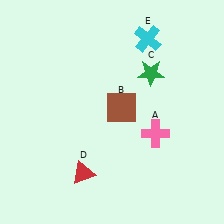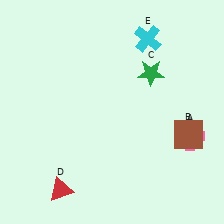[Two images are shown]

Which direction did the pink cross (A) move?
The pink cross (A) moved right.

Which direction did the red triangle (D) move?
The red triangle (D) moved left.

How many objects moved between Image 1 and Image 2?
3 objects moved between the two images.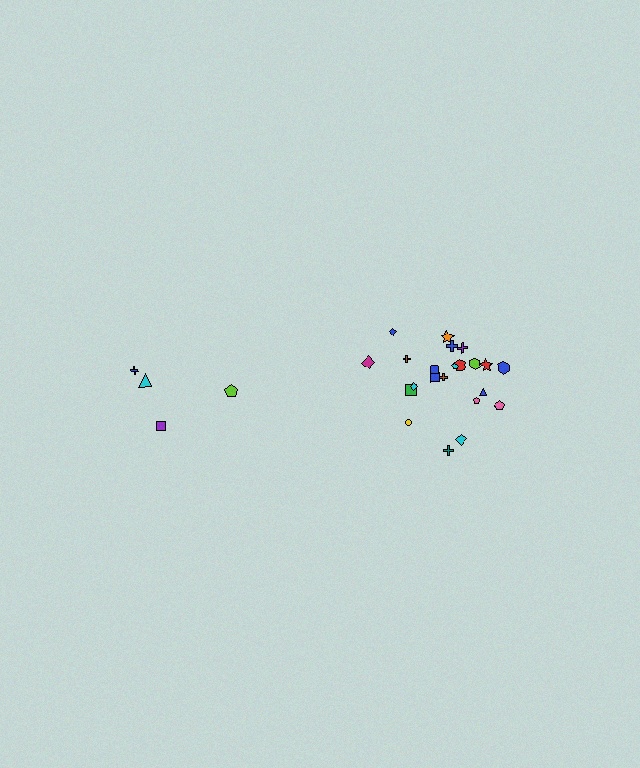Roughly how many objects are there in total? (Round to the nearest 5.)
Roughly 25 objects in total.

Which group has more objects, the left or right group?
The right group.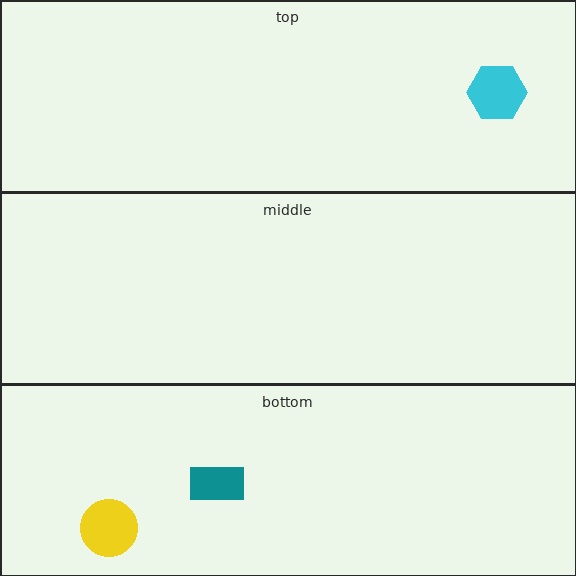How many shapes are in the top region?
1.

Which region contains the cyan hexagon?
The top region.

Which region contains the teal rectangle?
The bottom region.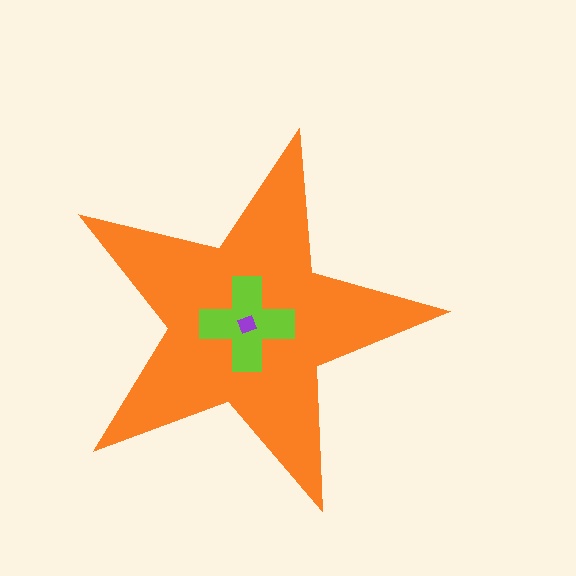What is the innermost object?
The purple diamond.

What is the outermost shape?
The orange star.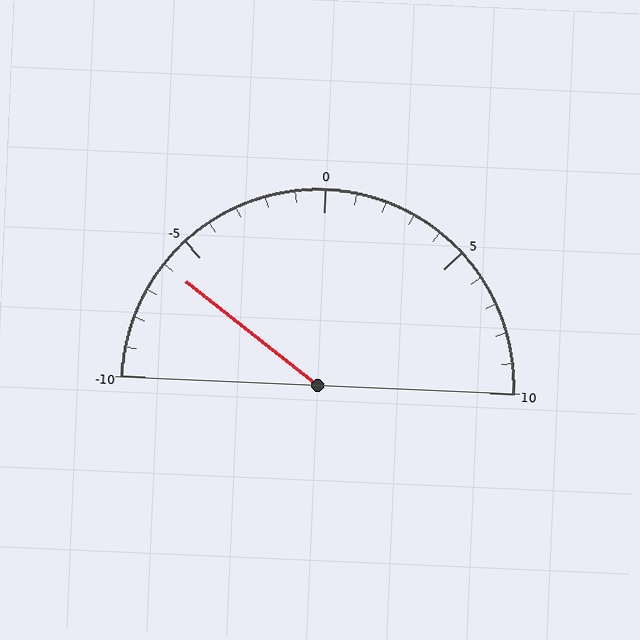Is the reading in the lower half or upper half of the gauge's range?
The reading is in the lower half of the range (-10 to 10).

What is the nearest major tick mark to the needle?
The nearest major tick mark is -5.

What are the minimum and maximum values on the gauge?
The gauge ranges from -10 to 10.